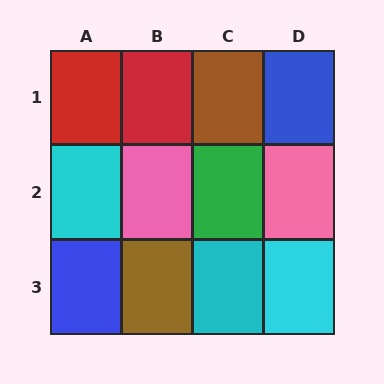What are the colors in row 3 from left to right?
Blue, brown, cyan, cyan.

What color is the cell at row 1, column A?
Red.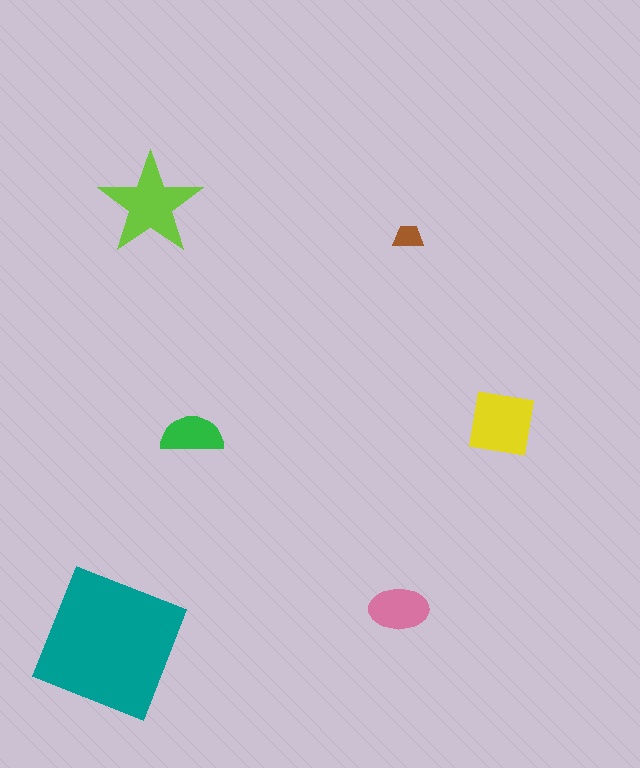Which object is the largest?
The teal square.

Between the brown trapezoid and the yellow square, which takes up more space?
The yellow square.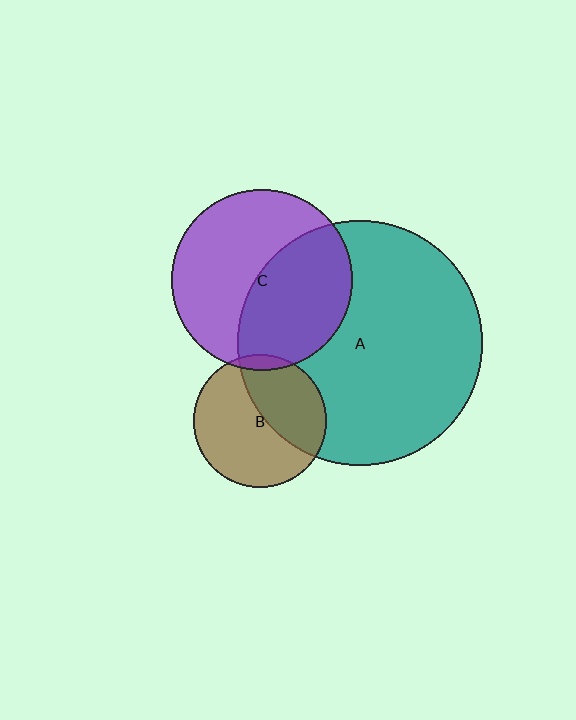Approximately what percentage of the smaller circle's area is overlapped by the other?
Approximately 5%.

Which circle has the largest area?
Circle A (teal).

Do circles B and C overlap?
Yes.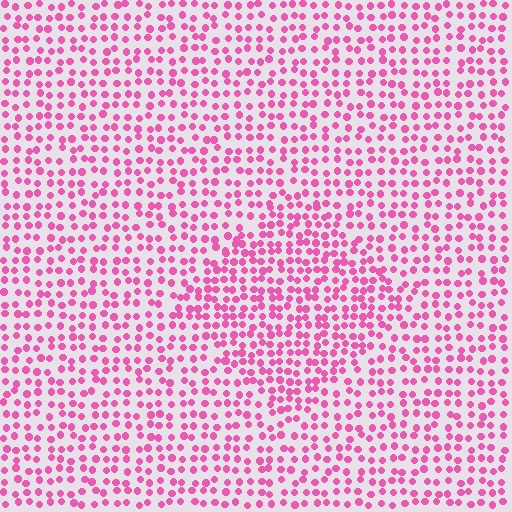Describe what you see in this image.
The image contains small pink elements arranged at two different densities. A diamond-shaped region is visible where the elements are more densely packed than the surrounding area.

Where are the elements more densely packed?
The elements are more densely packed inside the diamond boundary.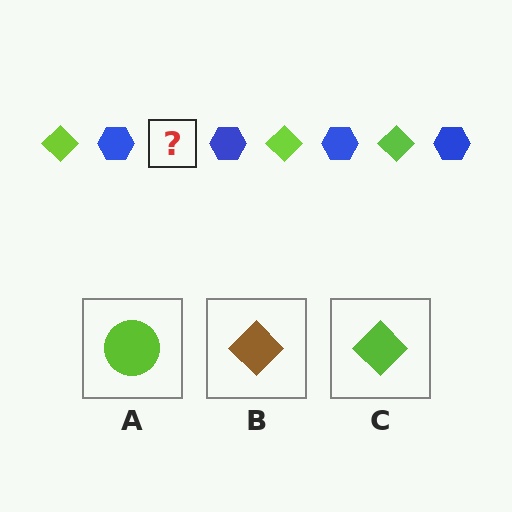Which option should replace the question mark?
Option C.